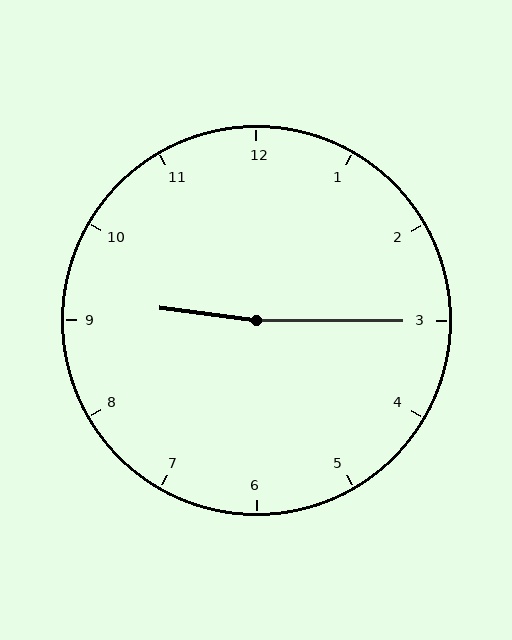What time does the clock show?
9:15.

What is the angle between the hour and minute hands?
Approximately 172 degrees.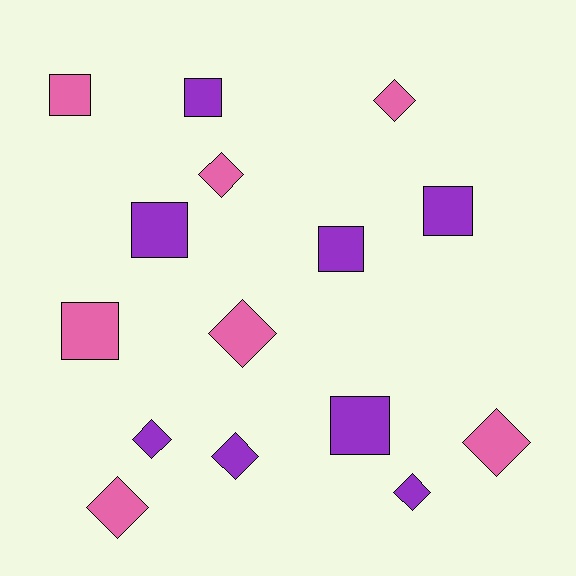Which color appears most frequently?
Purple, with 8 objects.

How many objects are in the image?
There are 15 objects.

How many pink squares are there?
There are 2 pink squares.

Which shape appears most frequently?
Diamond, with 8 objects.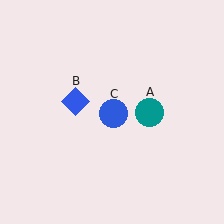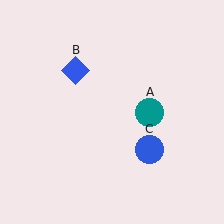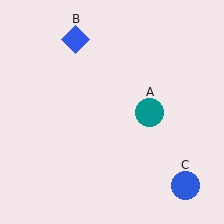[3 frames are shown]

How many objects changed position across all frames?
2 objects changed position: blue diamond (object B), blue circle (object C).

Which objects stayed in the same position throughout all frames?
Teal circle (object A) remained stationary.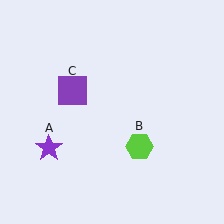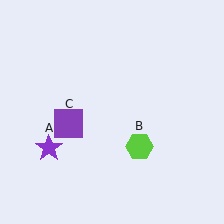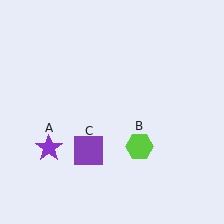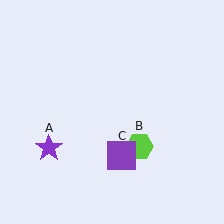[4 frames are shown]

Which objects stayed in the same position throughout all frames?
Purple star (object A) and lime hexagon (object B) remained stationary.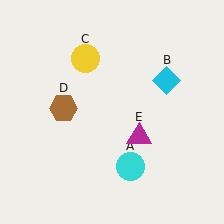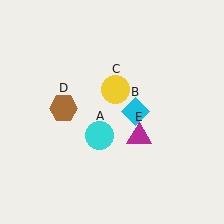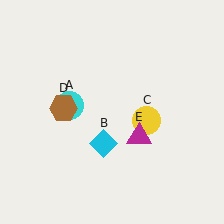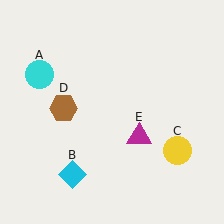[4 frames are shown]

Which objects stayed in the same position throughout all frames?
Brown hexagon (object D) and magenta triangle (object E) remained stationary.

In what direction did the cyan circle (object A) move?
The cyan circle (object A) moved up and to the left.